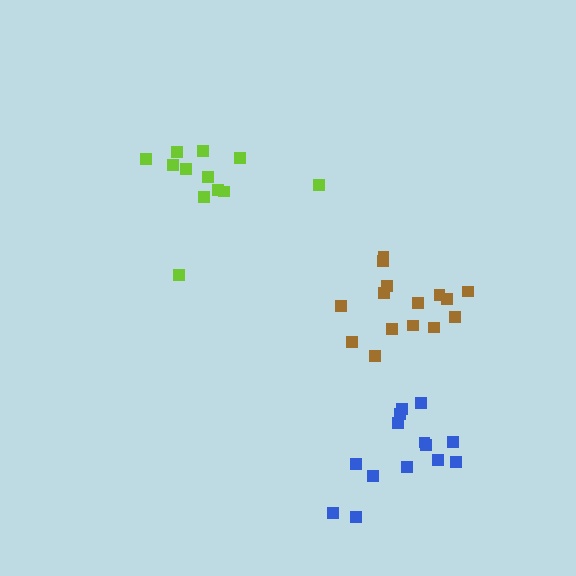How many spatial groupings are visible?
There are 3 spatial groupings.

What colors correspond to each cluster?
The clusters are colored: brown, blue, lime.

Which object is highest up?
The lime cluster is topmost.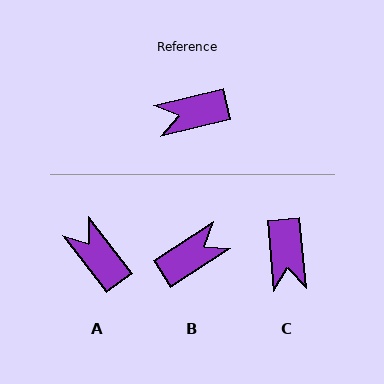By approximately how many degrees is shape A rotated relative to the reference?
Approximately 66 degrees clockwise.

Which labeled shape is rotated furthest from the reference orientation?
B, about 161 degrees away.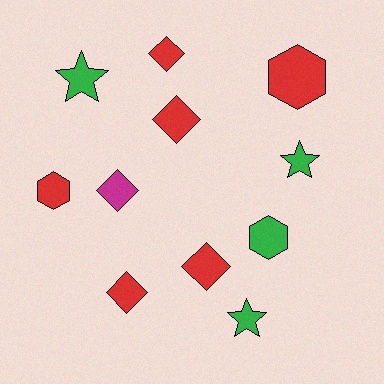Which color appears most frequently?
Red, with 6 objects.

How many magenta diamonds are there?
There is 1 magenta diamond.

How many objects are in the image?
There are 11 objects.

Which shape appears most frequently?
Diamond, with 5 objects.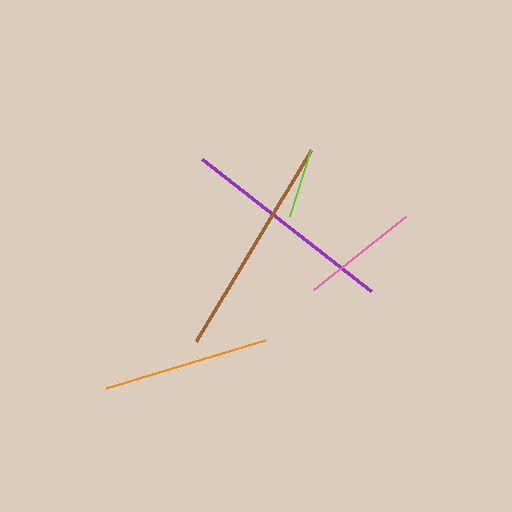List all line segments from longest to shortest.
From longest to shortest: brown, purple, orange, pink, lime.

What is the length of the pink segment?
The pink segment is approximately 117 pixels long.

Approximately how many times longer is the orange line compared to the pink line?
The orange line is approximately 1.4 times the length of the pink line.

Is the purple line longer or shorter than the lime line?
The purple line is longer than the lime line.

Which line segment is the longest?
The brown line is the longest at approximately 224 pixels.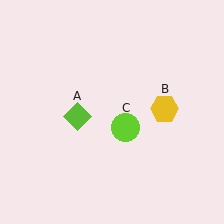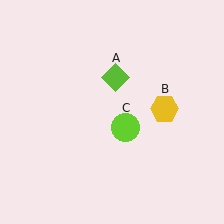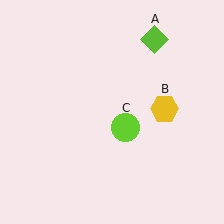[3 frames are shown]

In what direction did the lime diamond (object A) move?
The lime diamond (object A) moved up and to the right.